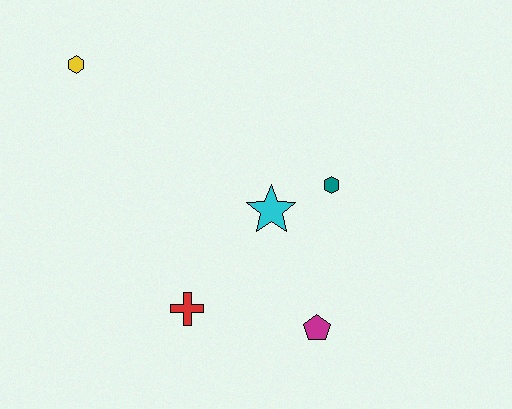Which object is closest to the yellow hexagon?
The cyan star is closest to the yellow hexagon.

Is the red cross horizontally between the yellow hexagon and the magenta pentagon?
Yes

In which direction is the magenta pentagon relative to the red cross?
The magenta pentagon is to the right of the red cross.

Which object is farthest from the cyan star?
The yellow hexagon is farthest from the cyan star.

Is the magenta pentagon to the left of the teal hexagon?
Yes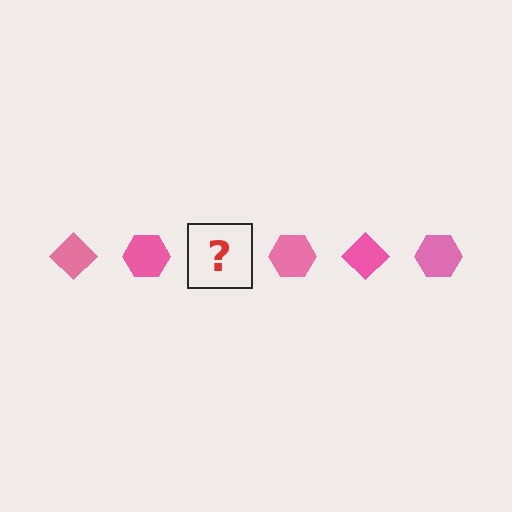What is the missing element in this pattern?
The missing element is a pink diamond.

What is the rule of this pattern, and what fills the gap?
The rule is that the pattern cycles through diamond, hexagon shapes in pink. The gap should be filled with a pink diamond.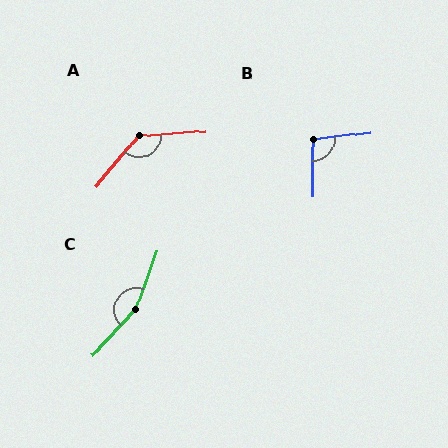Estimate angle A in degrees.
Approximately 134 degrees.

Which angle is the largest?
C, at approximately 157 degrees.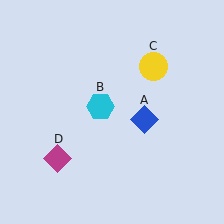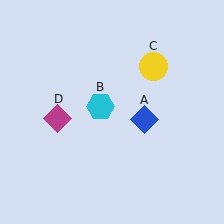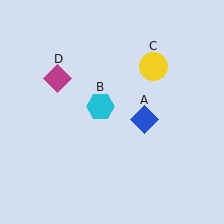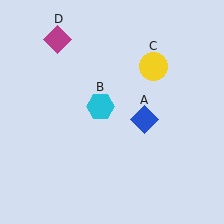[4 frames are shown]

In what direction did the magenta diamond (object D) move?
The magenta diamond (object D) moved up.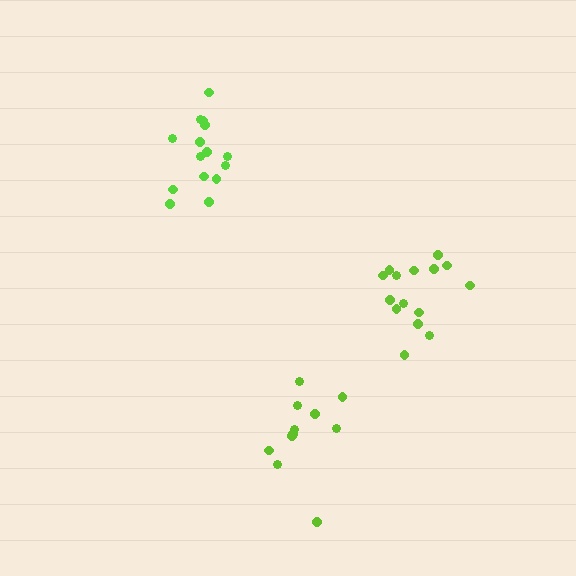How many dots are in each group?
Group 1: 11 dots, Group 2: 15 dots, Group 3: 15 dots (41 total).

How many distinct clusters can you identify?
There are 3 distinct clusters.